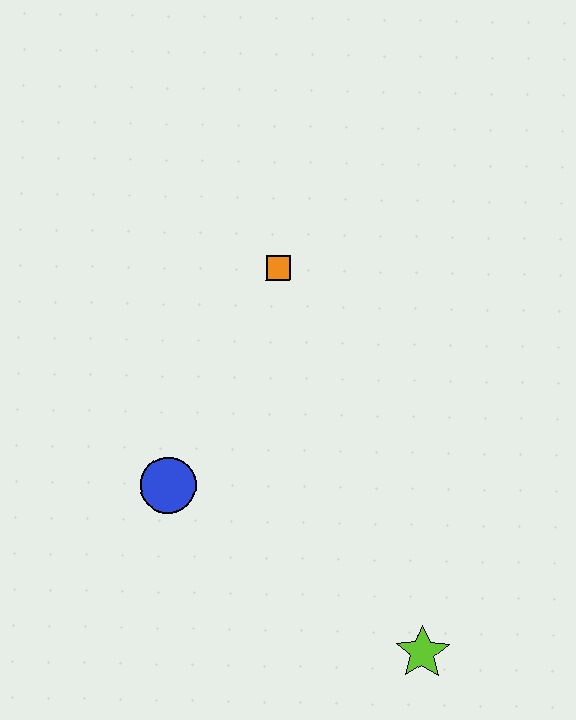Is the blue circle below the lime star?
No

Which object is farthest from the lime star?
The orange square is farthest from the lime star.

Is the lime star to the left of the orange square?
No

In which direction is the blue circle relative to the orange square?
The blue circle is below the orange square.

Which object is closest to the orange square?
The blue circle is closest to the orange square.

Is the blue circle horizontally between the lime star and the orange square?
No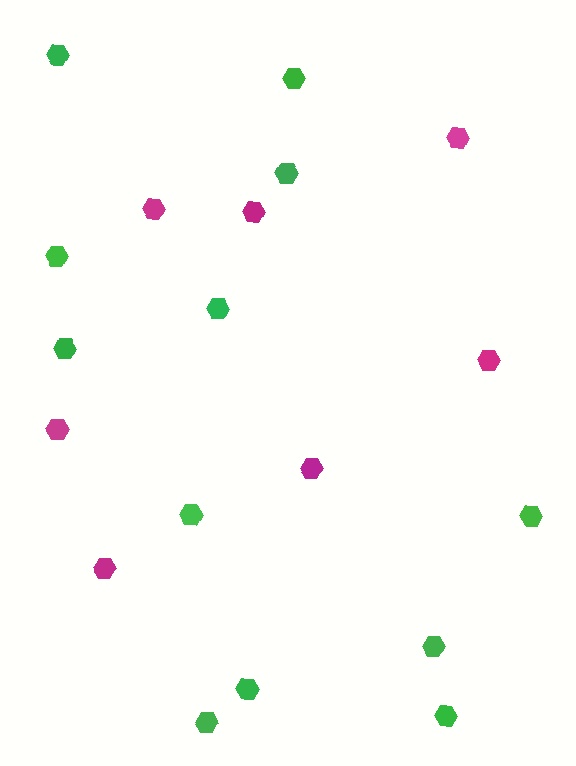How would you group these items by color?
There are 2 groups: one group of magenta hexagons (7) and one group of green hexagons (12).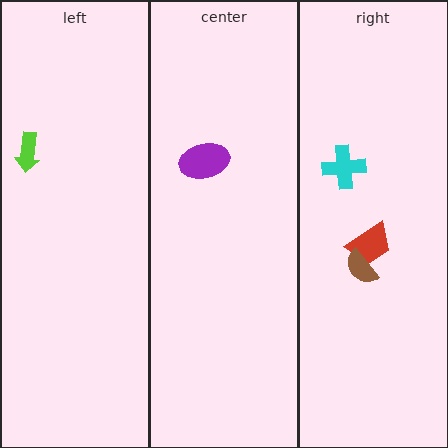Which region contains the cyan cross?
The right region.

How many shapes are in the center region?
1.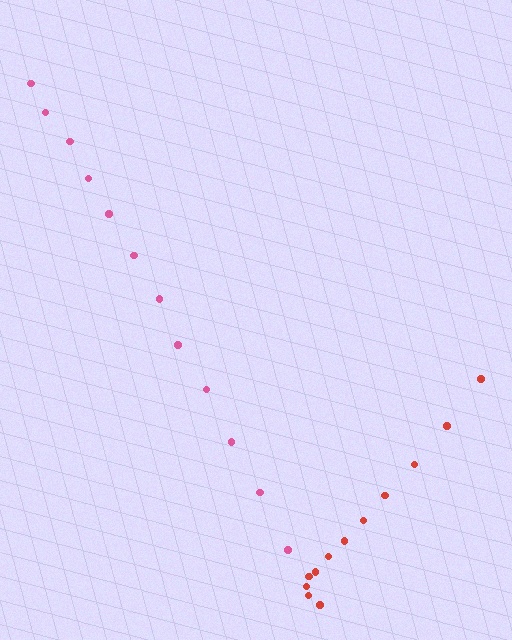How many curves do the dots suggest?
There are 2 distinct paths.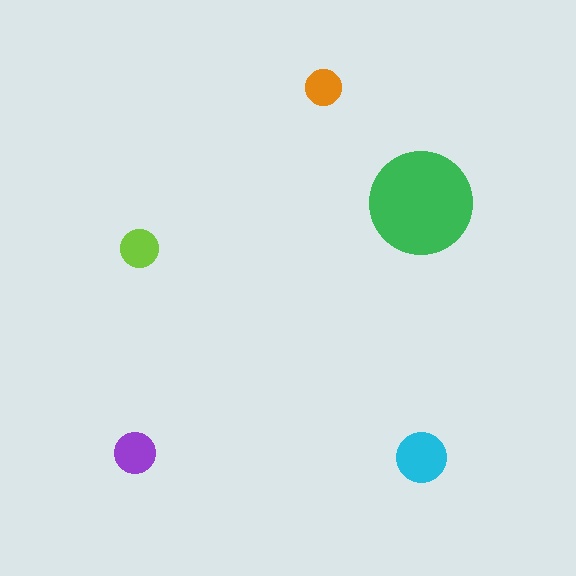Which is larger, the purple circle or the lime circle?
The purple one.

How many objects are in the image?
There are 5 objects in the image.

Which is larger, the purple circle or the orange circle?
The purple one.